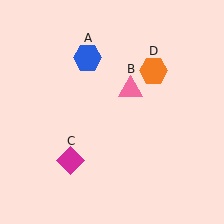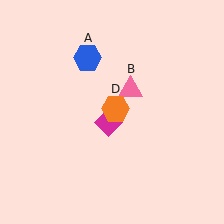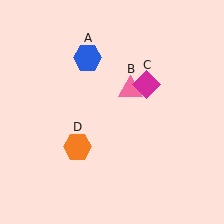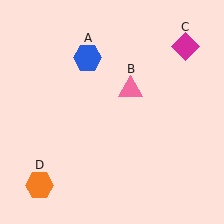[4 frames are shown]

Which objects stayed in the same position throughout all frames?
Blue hexagon (object A) and pink triangle (object B) remained stationary.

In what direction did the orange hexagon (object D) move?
The orange hexagon (object D) moved down and to the left.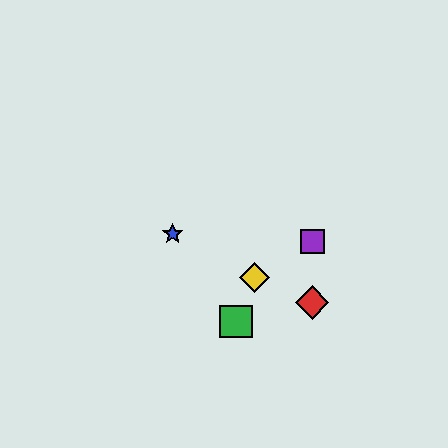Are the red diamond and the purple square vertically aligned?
Yes, both are at x≈312.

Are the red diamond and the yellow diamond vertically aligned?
No, the red diamond is at x≈312 and the yellow diamond is at x≈254.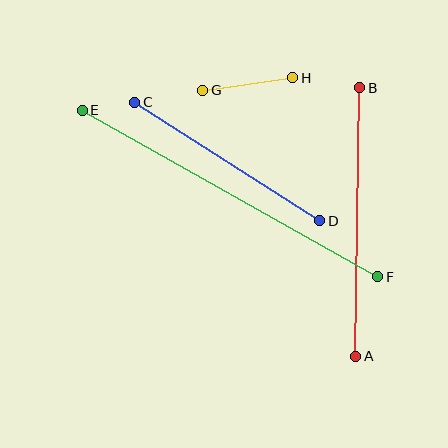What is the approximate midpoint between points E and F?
The midpoint is at approximately (230, 193) pixels.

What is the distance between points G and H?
The distance is approximately 91 pixels.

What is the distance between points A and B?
The distance is approximately 269 pixels.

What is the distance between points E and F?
The distance is approximately 339 pixels.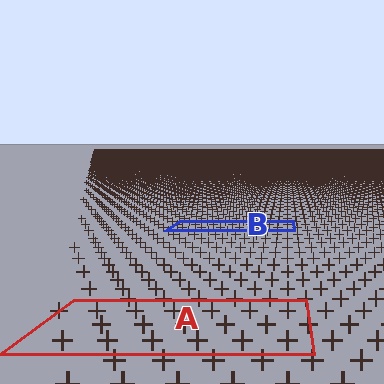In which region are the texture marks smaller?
The texture marks are smaller in region B, because it is farther away.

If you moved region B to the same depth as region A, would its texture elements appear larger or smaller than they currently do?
They would appear larger. At a closer depth, the same texture elements are projected at a bigger on-screen size.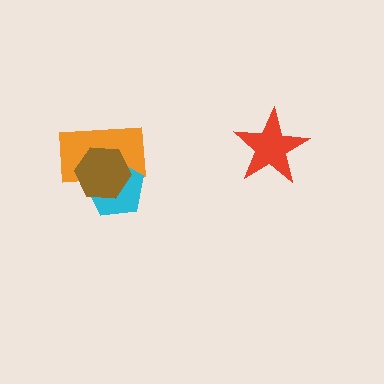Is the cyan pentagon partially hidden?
Yes, it is partially covered by another shape.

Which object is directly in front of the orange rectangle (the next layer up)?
The cyan pentagon is directly in front of the orange rectangle.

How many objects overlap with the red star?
0 objects overlap with the red star.